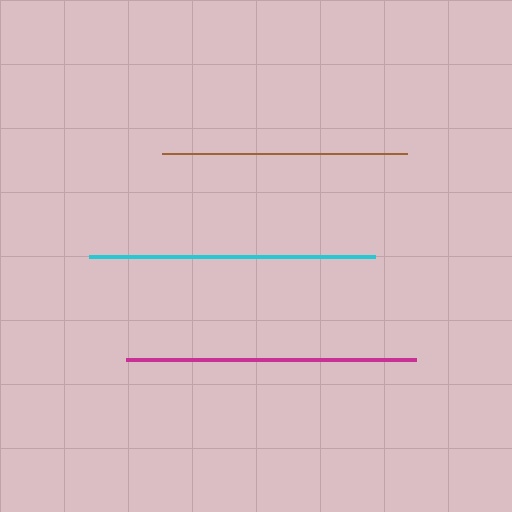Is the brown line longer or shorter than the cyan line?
The cyan line is longer than the brown line.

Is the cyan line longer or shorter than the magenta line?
The magenta line is longer than the cyan line.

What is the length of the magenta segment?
The magenta segment is approximately 290 pixels long.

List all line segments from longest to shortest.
From longest to shortest: magenta, cyan, brown.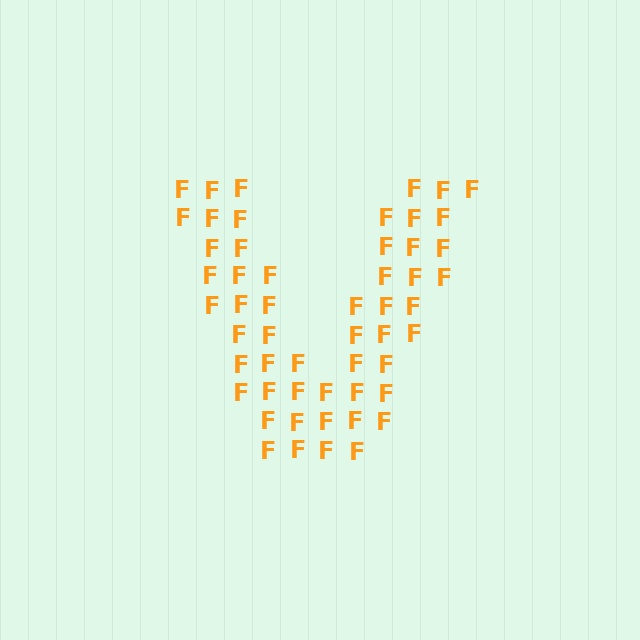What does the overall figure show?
The overall figure shows the letter V.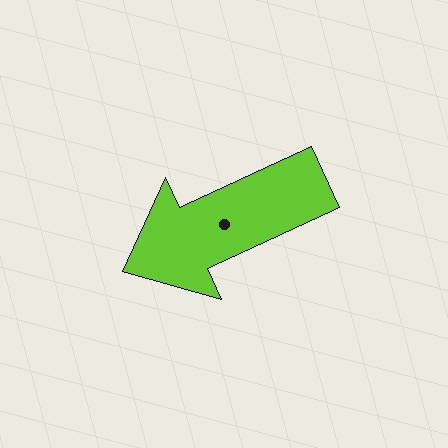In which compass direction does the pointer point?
Southwest.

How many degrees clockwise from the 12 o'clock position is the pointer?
Approximately 245 degrees.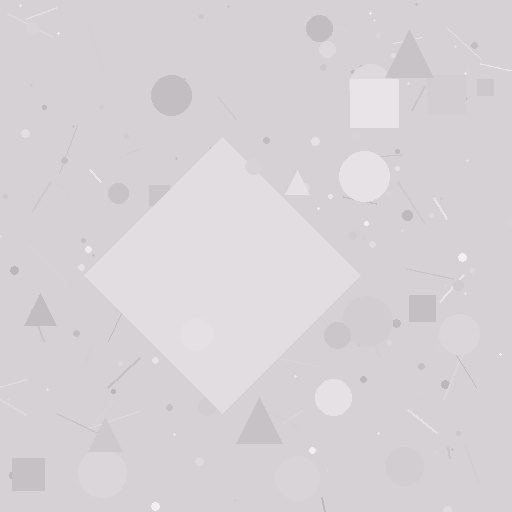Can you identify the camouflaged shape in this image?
The camouflaged shape is a diamond.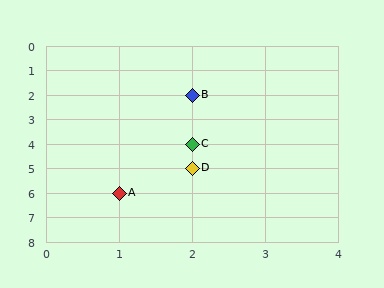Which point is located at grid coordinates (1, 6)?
Point A is at (1, 6).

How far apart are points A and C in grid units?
Points A and C are 1 column and 2 rows apart (about 2.2 grid units diagonally).